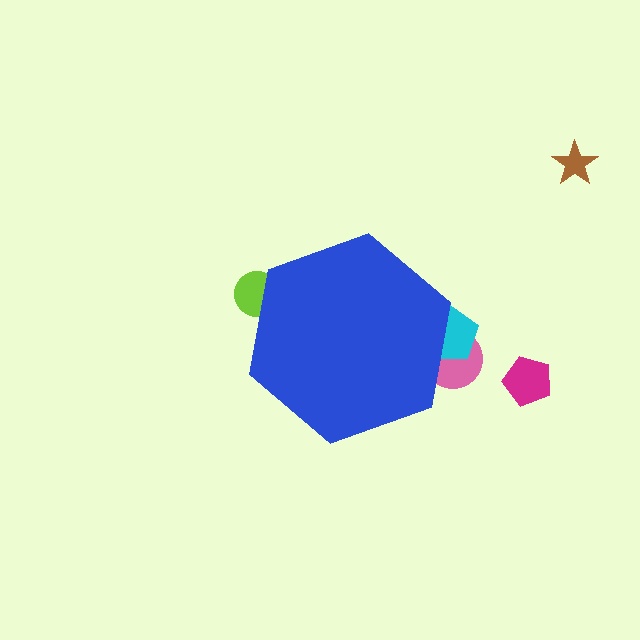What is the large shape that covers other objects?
A blue hexagon.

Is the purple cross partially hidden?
Yes, the purple cross is partially hidden behind the blue hexagon.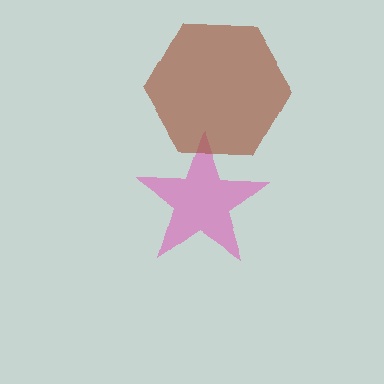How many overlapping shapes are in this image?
There are 2 overlapping shapes in the image.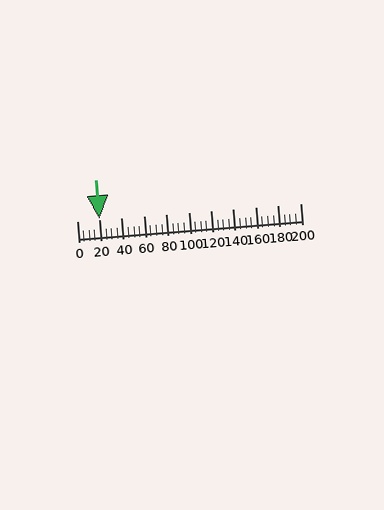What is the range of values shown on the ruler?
The ruler shows values from 0 to 200.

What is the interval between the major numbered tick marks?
The major tick marks are spaced 20 units apart.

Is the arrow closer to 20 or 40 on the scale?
The arrow is closer to 20.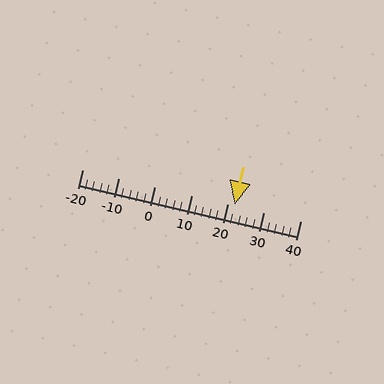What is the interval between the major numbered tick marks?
The major tick marks are spaced 10 units apart.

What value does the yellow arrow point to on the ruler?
The yellow arrow points to approximately 22.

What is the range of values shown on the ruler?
The ruler shows values from -20 to 40.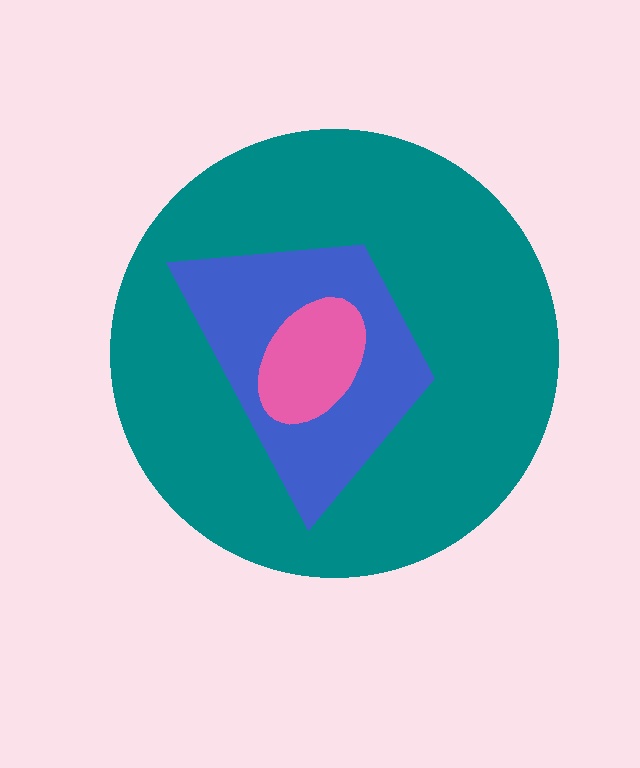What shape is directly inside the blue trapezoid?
The pink ellipse.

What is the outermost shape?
The teal circle.